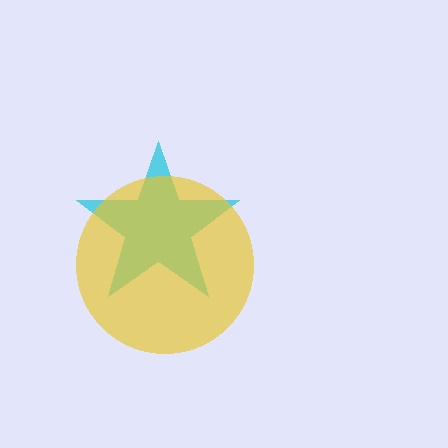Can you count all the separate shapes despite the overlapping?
Yes, there are 2 separate shapes.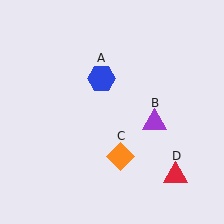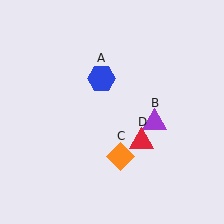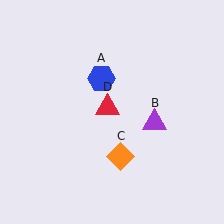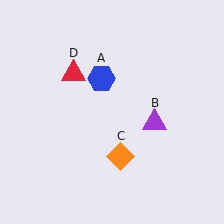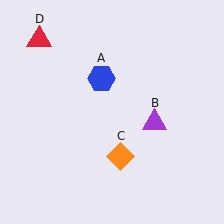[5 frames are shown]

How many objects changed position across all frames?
1 object changed position: red triangle (object D).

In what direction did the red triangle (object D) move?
The red triangle (object D) moved up and to the left.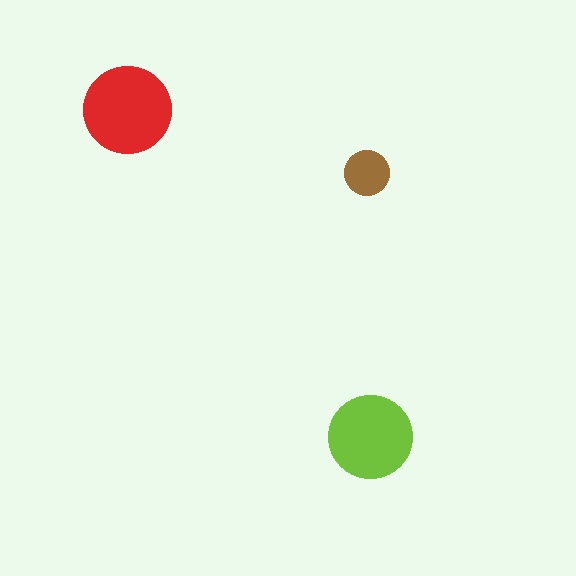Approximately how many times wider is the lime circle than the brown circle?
About 2 times wider.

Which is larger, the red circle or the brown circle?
The red one.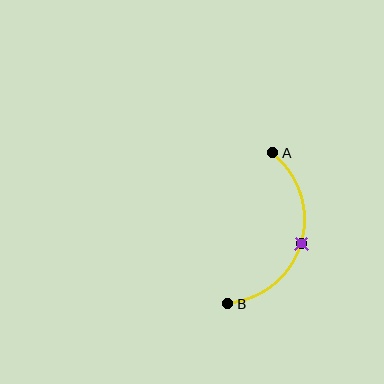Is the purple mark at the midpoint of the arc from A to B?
Yes. The purple mark lies on the arc at equal arc-length from both A and B — it is the arc midpoint.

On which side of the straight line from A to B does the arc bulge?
The arc bulges to the right of the straight line connecting A and B.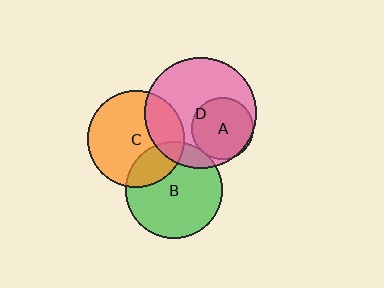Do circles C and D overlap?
Yes.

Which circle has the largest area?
Circle D (pink).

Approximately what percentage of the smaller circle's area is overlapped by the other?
Approximately 25%.